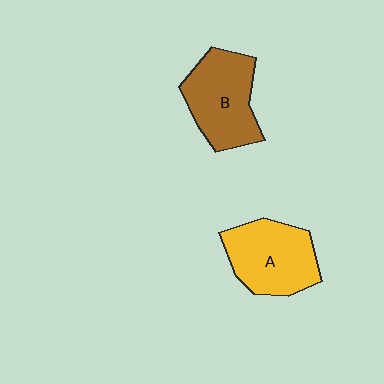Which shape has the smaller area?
Shape A (yellow).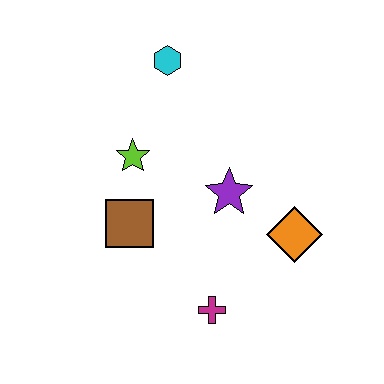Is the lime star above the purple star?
Yes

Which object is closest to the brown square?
The lime star is closest to the brown square.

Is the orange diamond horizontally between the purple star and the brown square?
No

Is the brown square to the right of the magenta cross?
No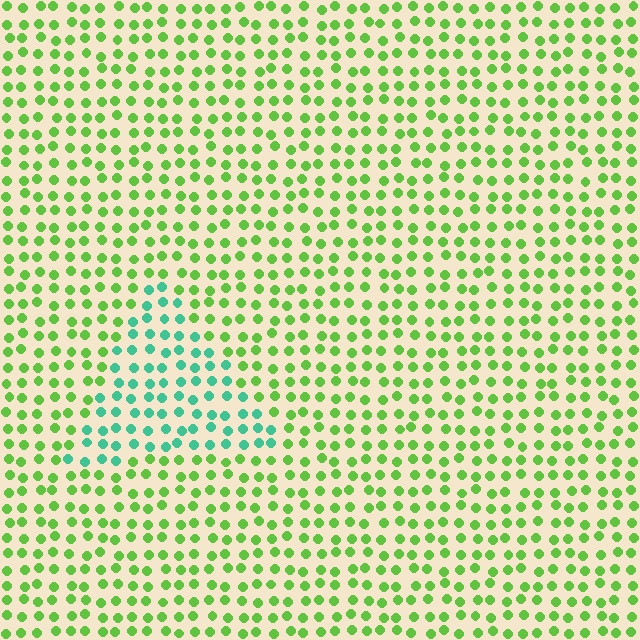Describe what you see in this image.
The image is filled with small lime elements in a uniform arrangement. A triangle-shaped region is visible where the elements are tinted to a slightly different hue, forming a subtle color boundary.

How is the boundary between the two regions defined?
The boundary is defined purely by a slight shift in hue (about 52 degrees). Spacing, size, and orientation are identical on both sides.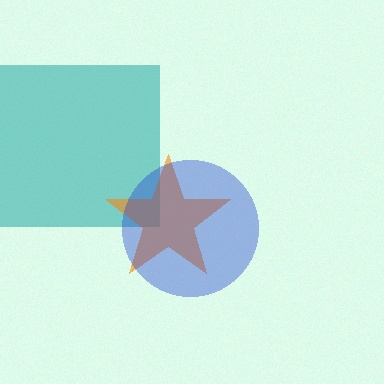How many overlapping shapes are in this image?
There are 3 overlapping shapes in the image.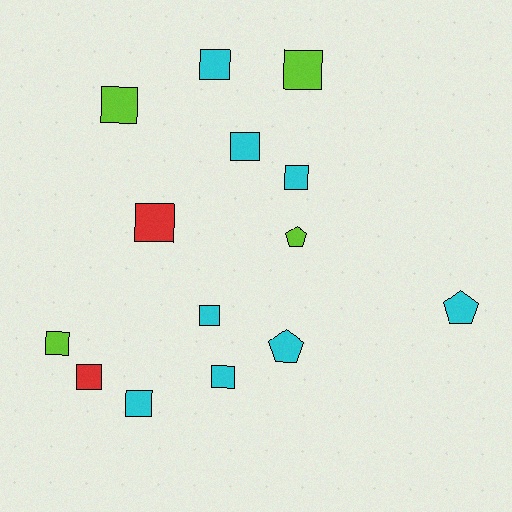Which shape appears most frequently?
Square, with 11 objects.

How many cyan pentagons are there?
There are 2 cyan pentagons.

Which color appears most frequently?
Cyan, with 8 objects.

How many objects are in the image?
There are 14 objects.